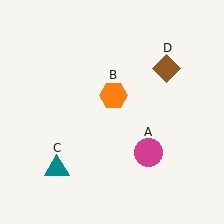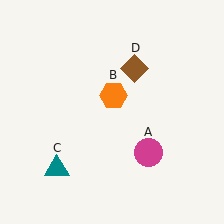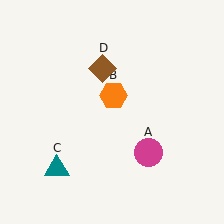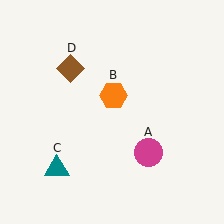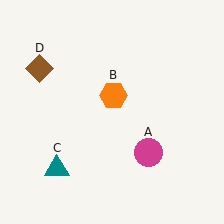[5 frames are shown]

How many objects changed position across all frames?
1 object changed position: brown diamond (object D).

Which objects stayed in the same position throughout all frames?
Magenta circle (object A) and orange hexagon (object B) and teal triangle (object C) remained stationary.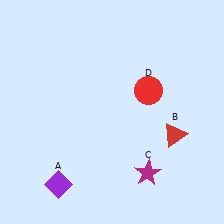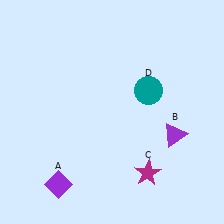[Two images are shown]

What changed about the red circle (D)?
In Image 1, D is red. In Image 2, it changed to teal.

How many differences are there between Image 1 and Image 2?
There are 2 differences between the two images.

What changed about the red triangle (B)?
In Image 1, B is red. In Image 2, it changed to purple.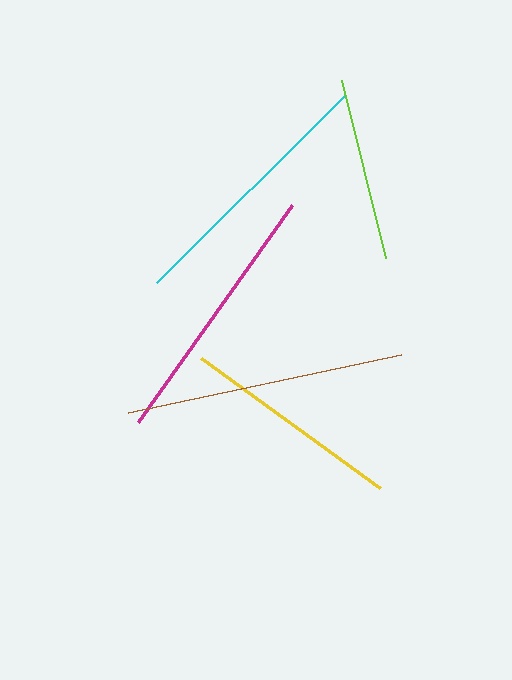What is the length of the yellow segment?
The yellow segment is approximately 221 pixels long.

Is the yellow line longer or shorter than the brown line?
The brown line is longer than the yellow line.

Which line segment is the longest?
The brown line is the longest at approximately 280 pixels.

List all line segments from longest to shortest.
From longest to shortest: brown, cyan, magenta, yellow, lime.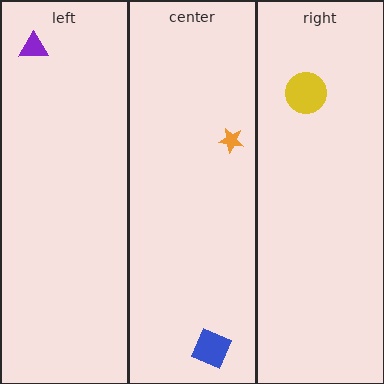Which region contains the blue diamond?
The center region.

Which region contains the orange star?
The center region.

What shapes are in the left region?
The purple triangle.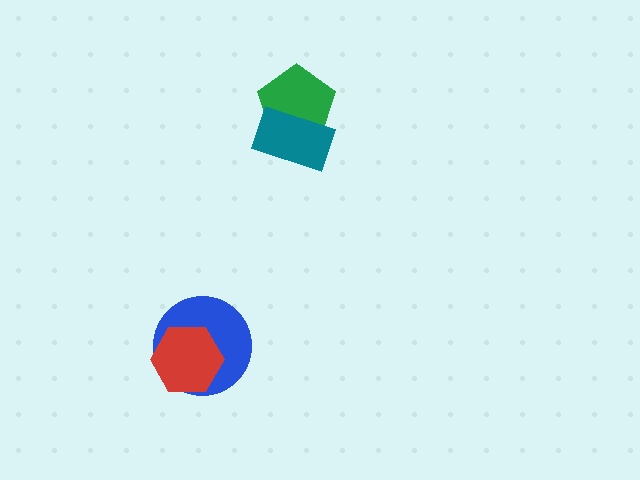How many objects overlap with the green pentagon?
1 object overlaps with the green pentagon.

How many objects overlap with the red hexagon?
1 object overlaps with the red hexagon.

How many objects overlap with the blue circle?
1 object overlaps with the blue circle.